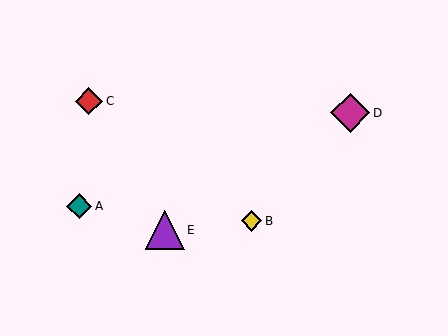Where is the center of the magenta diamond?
The center of the magenta diamond is at (350, 113).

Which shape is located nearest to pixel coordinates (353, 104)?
The magenta diamond (labeled D) at (350, 113) is nearest to that location.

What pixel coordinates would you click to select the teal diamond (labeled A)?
Click at (79, 206) to select the teal diamond A.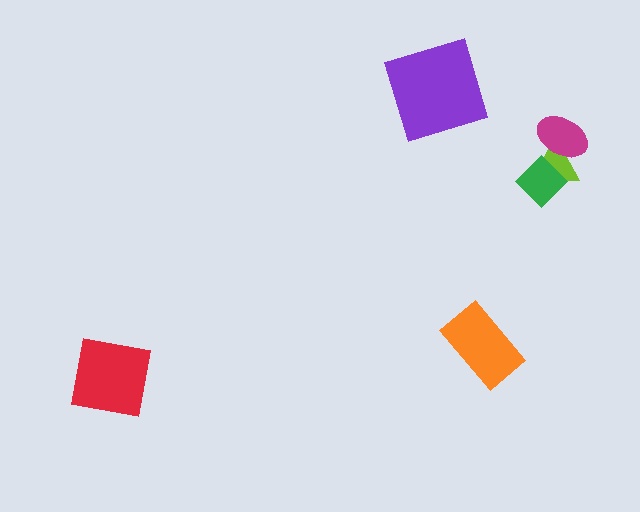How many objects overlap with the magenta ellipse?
1 object overlaps with the magenta ellipse.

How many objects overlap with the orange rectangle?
0 objects overlap with the orange rectangle.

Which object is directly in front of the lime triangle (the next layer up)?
The magenta ellipse is directly in front of the lime triangle.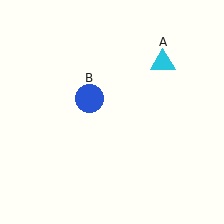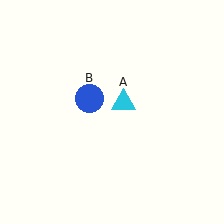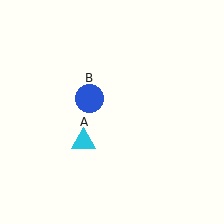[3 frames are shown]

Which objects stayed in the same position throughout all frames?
Blue circle (object B) remained stationary.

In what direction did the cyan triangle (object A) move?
The cyan triangle (object A) moved down and to the left.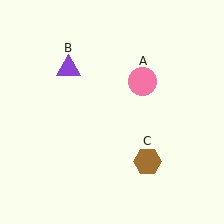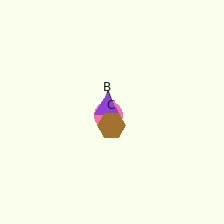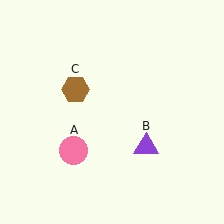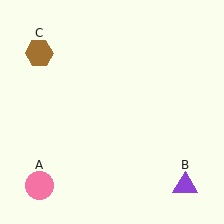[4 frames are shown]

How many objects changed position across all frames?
3 objects changed position: pink circle (object A), purple triangle (object B), brown hexagon (object C).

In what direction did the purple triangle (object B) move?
The purple triangle (object B) moved down and to the right.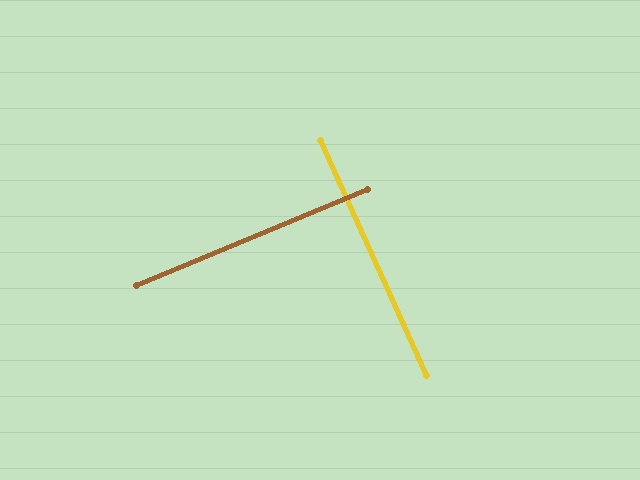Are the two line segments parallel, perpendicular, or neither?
Perpendicular — they meet at approximately 88°.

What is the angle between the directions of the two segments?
Approximately 88 degrees.